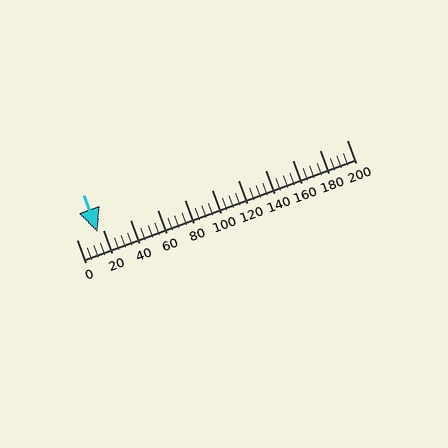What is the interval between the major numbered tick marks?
The major tick marks are spaced 20 units apart.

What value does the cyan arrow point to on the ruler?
The cyan arrow points to approximately 15.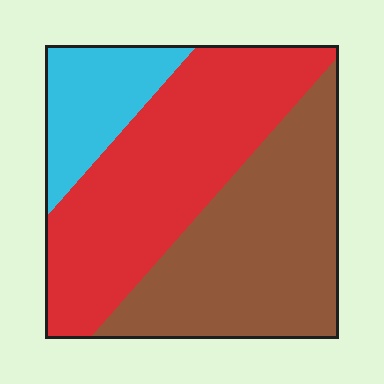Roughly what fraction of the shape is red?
Red covers 44% of the shape.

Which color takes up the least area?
Cyan, at roughly 15%.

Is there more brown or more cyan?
Brown.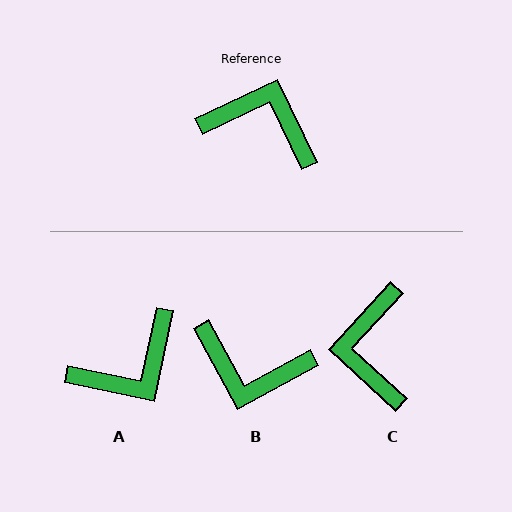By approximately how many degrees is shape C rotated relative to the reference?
Approximately 112 degrees counter-clockwise.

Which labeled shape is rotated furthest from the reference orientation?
B, about 177 degrees away.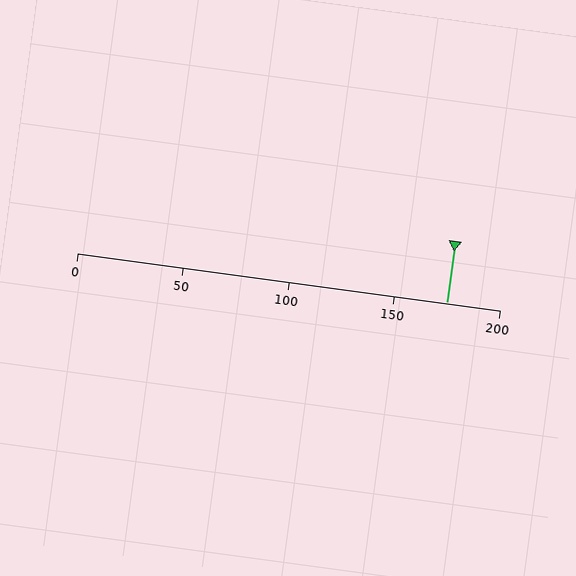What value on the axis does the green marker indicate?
The marker indicates approximately 175.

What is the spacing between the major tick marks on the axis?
The major ticks are spaced 50 apart.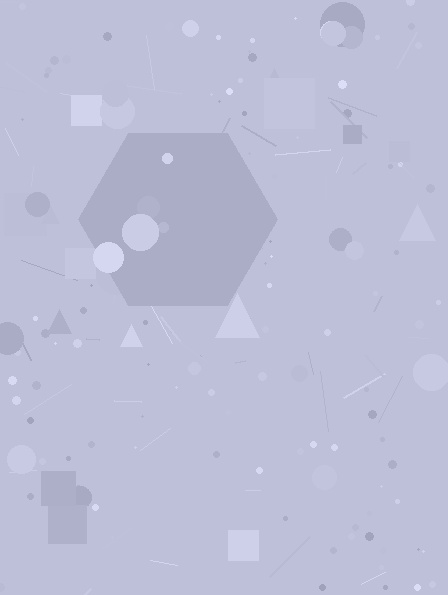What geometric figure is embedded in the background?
A hexagon is embedded in the background.